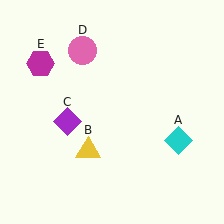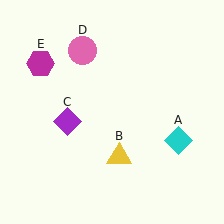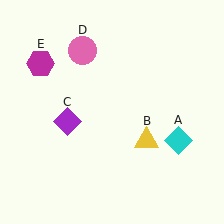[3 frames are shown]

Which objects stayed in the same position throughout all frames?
Cyan diamond (object A) and purple diamond (object C) and pink circle (object D) and magenta hexagon (object E) remained stationary.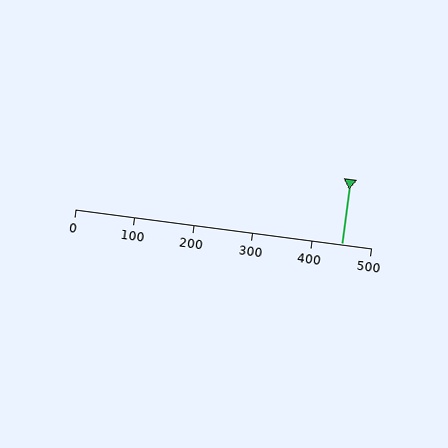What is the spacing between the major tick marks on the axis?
The major ticks are spaced 100 apart.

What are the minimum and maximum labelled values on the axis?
The axis runs from 0 to 500.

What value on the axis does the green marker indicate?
The marker indicates approximately 450.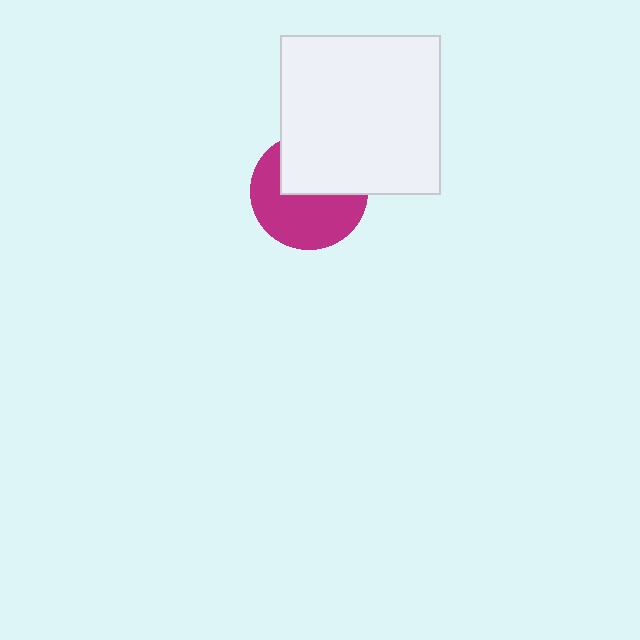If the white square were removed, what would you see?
You would see the complete magenta circle.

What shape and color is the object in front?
The object in front is a white square.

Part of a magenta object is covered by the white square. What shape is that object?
It is a circle.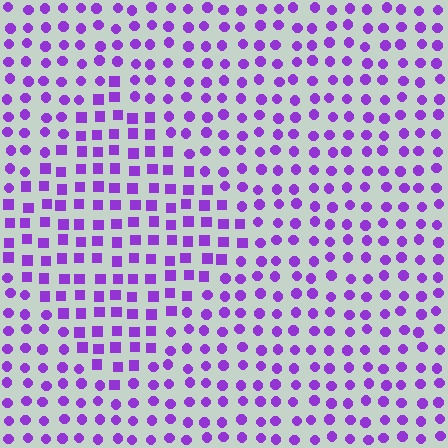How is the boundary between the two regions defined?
The boundary is defined by a change in element shape: squares inside vs. circles outside. All elements share the same color and spacing.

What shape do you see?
I see a diamond.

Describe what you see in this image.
The image is filled with small purple elements arranged in a uniform grid. A diamond-shaped region contains squares, while the surrounding area contains circles. The boundary is defined purely by the change in element shape.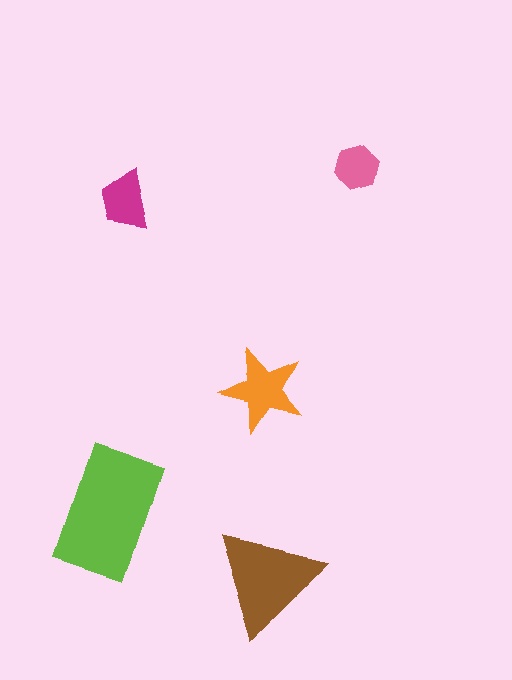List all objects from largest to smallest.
The lime rectangle, the brown triangle, the orange star, the magenta trapezoid, the pink hexagon.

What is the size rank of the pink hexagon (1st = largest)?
5th.